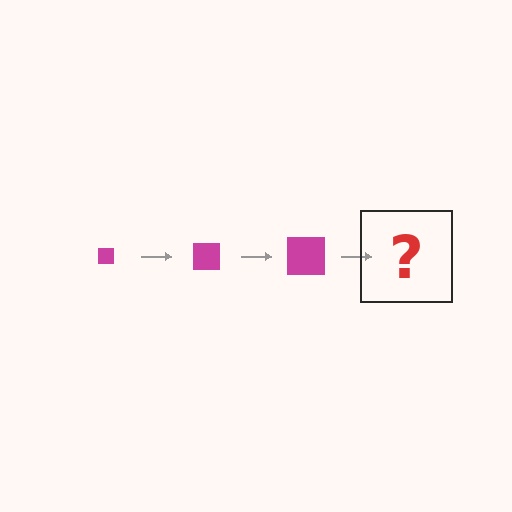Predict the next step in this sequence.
The next step is a magenta square, larger than the previous one.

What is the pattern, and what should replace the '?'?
The pattern is that the square gets progressively larger each step. The '?' should be a magenta square, larger than the previous one.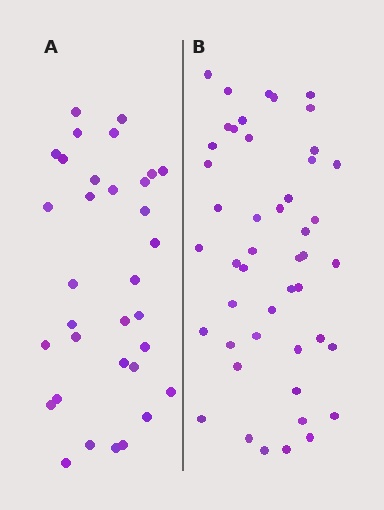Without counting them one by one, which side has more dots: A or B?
Region B (the right region) has more dots.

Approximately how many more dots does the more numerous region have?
Region B has approximately 15 more dots than region A.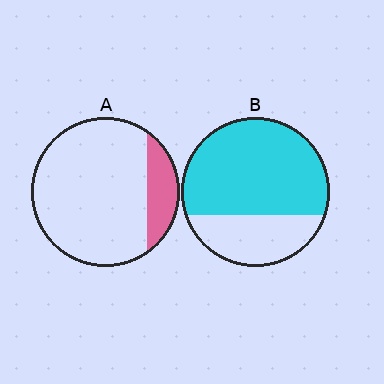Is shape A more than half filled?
No.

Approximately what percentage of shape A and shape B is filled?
A is approximately 15% and B is approximately 70%.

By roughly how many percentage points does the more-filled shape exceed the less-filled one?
By roughly 55 percentage points (B over A).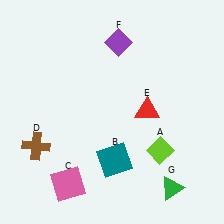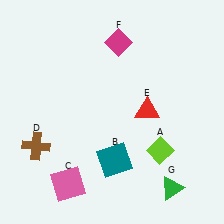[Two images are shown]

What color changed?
The diamond (F) changed from purple in Image 1 to magenta in Image 2.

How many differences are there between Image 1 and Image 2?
There is 1 difference between the two images.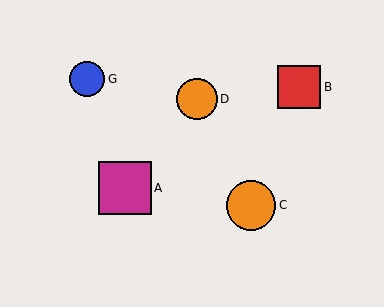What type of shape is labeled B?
Shape B is a red square.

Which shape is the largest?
The magenta square (labeled A) is the largest.